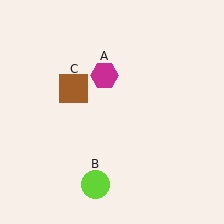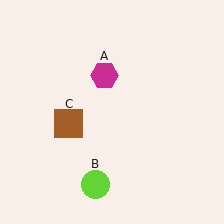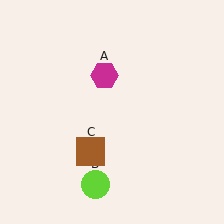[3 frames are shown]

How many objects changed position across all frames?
1 object changed position: brown square (object C).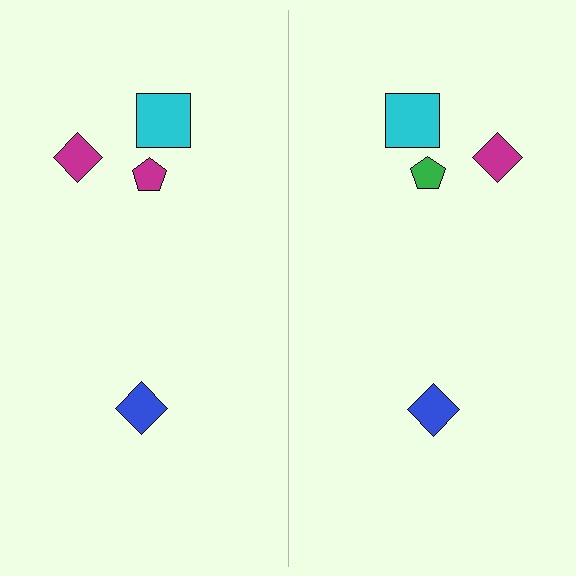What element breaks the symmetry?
The green pentagon on the right side breaks the symmetry — its mirror counterpart is magenta.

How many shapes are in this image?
There are 8 shapes in this image.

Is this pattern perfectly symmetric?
No, the pattern is not perfectly symmetric. The green pentagon on the right side breaks the symmetry — its mirror counterpart is magenta.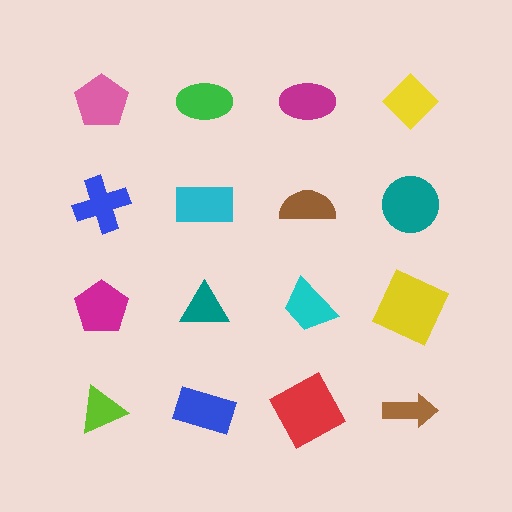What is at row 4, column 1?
A lime triangle.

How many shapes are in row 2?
4 shapes.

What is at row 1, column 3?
A magenta ellipse.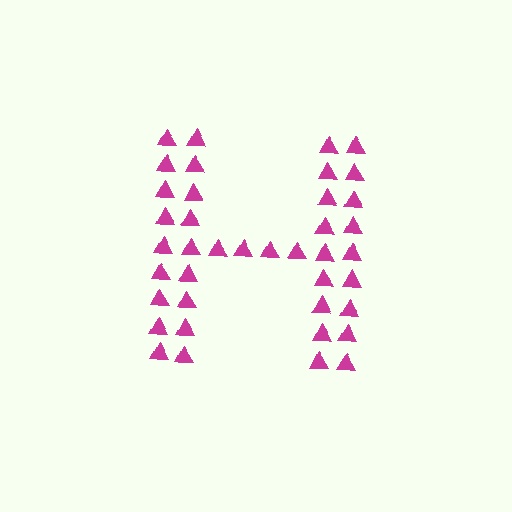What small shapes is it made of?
It is made of small triangles.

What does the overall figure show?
The overall figure shows the letter H.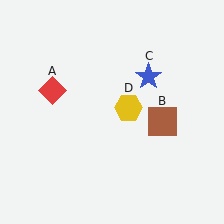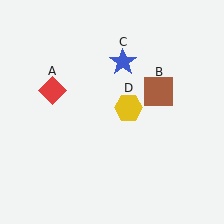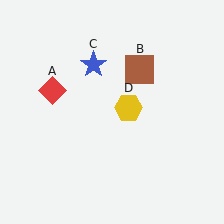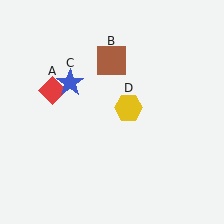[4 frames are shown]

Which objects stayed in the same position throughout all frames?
Red diamond (object A) and yellow hexagon (object D) remained stationary.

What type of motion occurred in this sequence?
The brown square (object B), blue star (object C) rotated counterclockwise around the center of the scene.